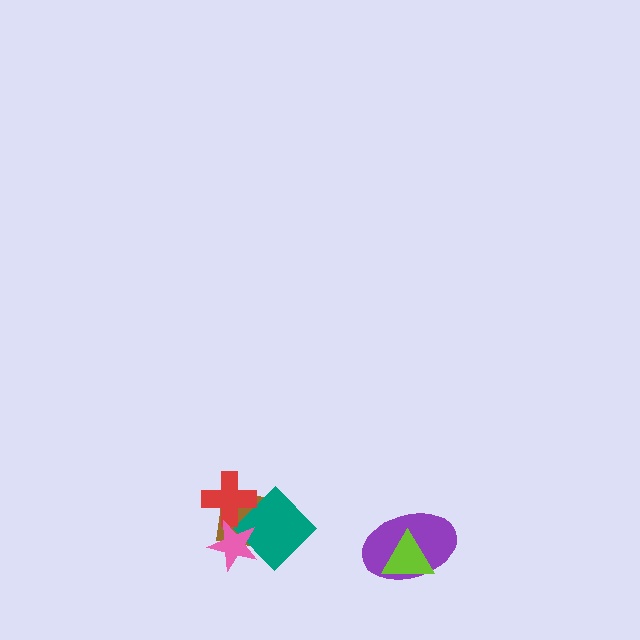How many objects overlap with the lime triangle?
1 object overlaps with the lime triangle.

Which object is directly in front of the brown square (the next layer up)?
The teal diamond is directly in front of the brown square.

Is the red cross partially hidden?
Yes, it is partially covered by another shape.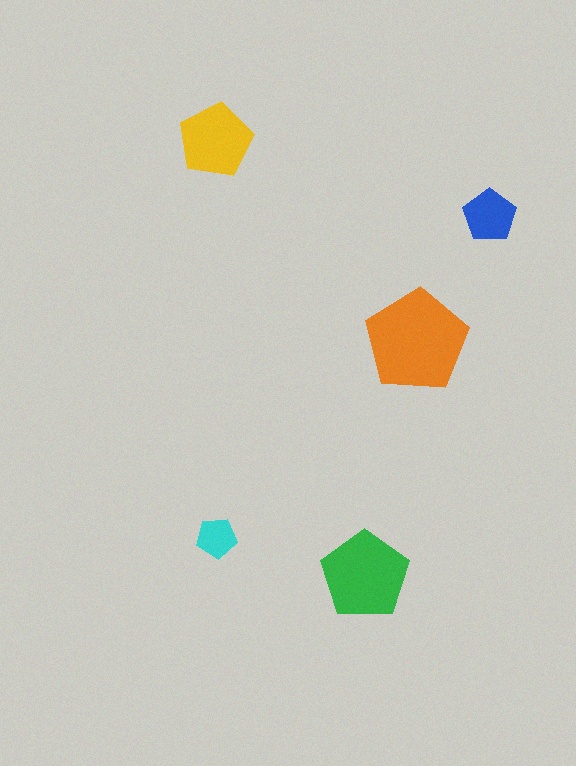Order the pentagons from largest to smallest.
the orange one, the green one, the yellow one, the blue one, the cyan one.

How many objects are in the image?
There are 5 objects in the image.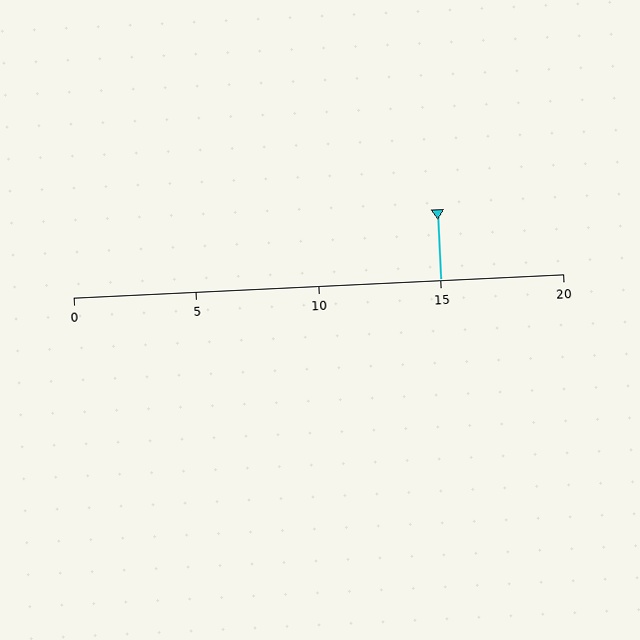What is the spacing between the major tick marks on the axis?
The major ticks are spaced 5 apart.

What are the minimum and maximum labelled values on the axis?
The axis runs from 0 to 20.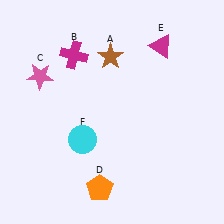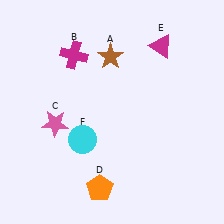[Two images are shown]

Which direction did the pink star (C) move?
The pink star (C) moved down.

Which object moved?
The pink star (C) moved down.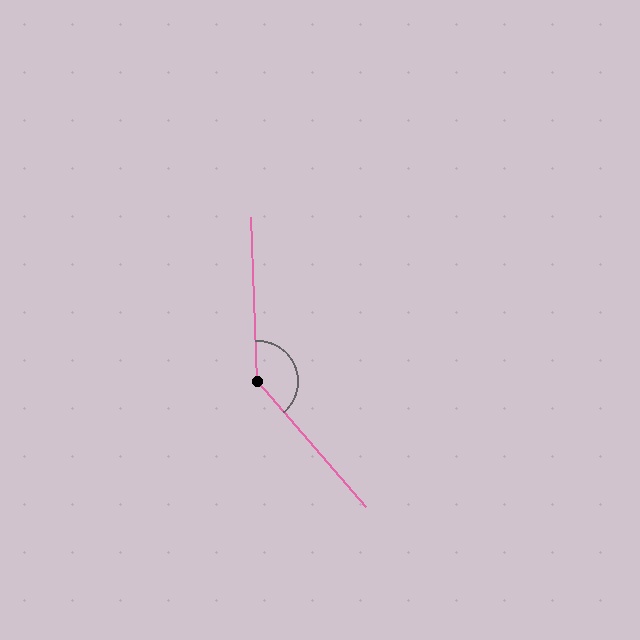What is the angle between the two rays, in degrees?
Approximately 141 degrees.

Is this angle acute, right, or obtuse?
It is obtuse.